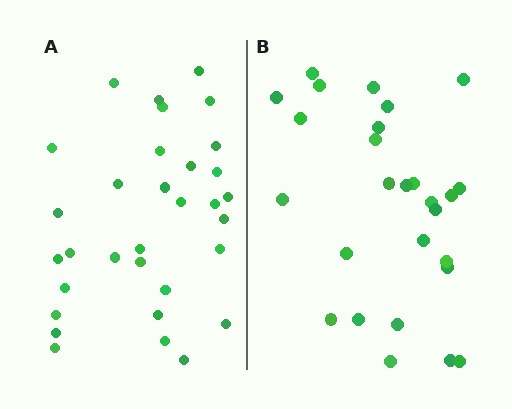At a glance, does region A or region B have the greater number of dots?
Region A (the left region) has more dots.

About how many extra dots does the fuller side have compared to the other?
Region A has about 5 more dots than region B.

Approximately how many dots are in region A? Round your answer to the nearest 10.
About 30 dots. (The exact count is 32, which rounds to 30.)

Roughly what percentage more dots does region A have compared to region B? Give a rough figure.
About 20% more.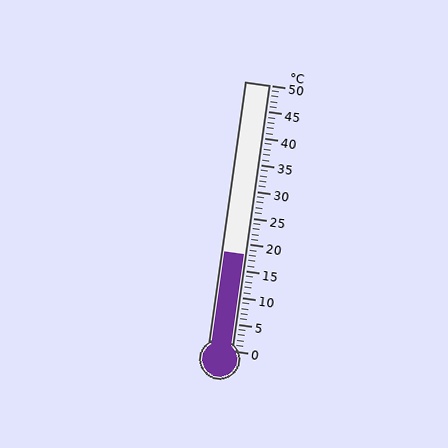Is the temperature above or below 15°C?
The temperature is above 15°C.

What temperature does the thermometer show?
The thermometer shows approximately 18°C.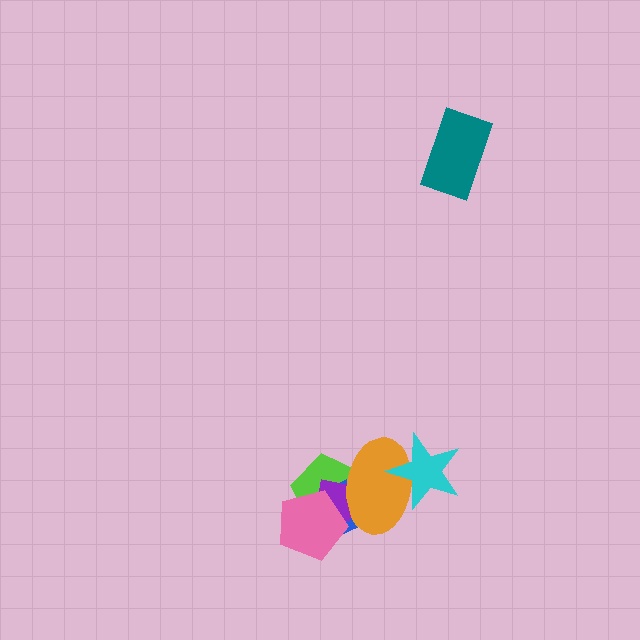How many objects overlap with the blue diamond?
4 objects overlap with the blue diamond.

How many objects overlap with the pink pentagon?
3 objects overlap with the pink pentagon.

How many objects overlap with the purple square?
4 objects overlap with the purple square.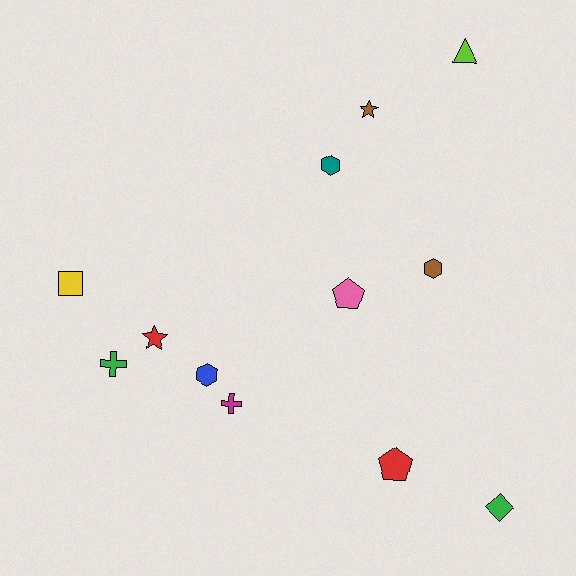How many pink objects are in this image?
There is 1 pink object.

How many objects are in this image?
There are 12 objects.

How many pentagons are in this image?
There are 2 pentagons.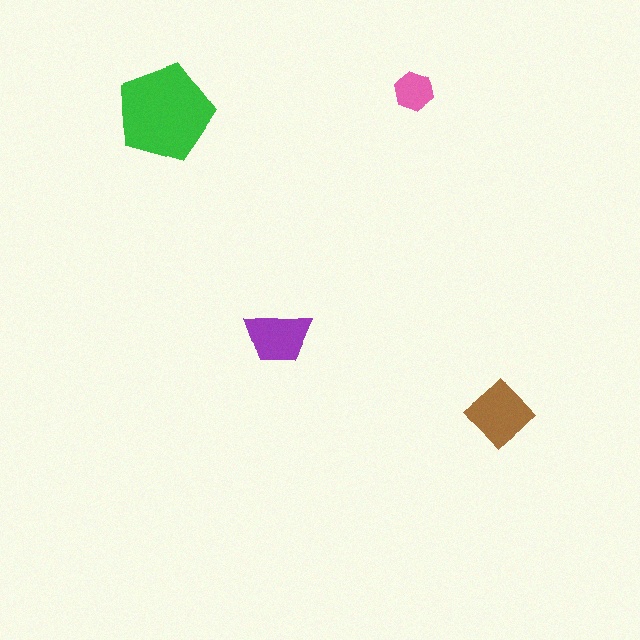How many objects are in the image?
There are 4 objects in the image.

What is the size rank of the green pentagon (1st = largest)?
1st.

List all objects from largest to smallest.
The green pentagon, the brown diamond, the purple trapezoid, the pink hexagon.